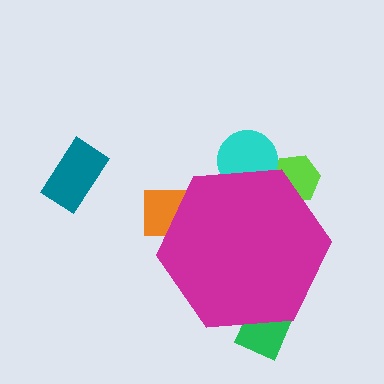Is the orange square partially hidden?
Yes, the orange square is partially hidden behind the magenta hexagon.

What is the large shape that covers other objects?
A magenta hexagon.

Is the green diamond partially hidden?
Yes, the green diamond is partially hidden behind the magenta hexagon.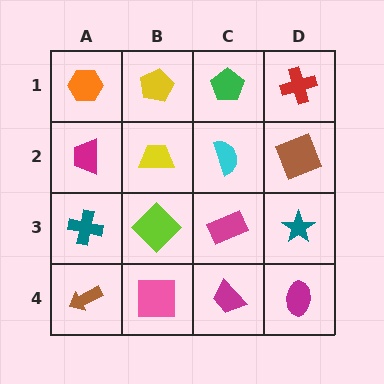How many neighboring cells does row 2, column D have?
3.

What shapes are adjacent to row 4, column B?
A lime diamond (row 3, column B), a brown arrow (row 4, column A), a magenta trapezoid (row 4, column C).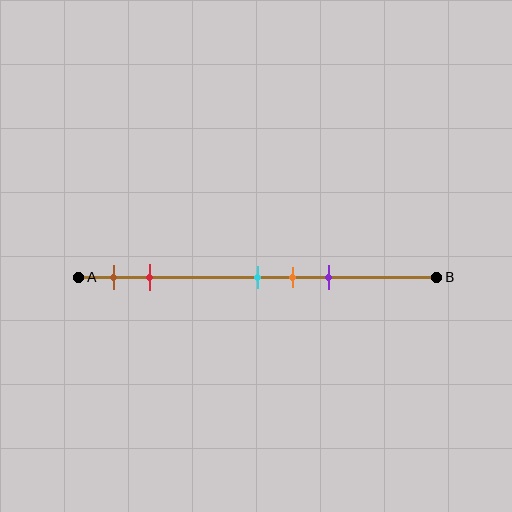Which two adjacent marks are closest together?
The cyan and orange marks are the closest adjacent pair.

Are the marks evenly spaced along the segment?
No, the marks are not evenly spaced.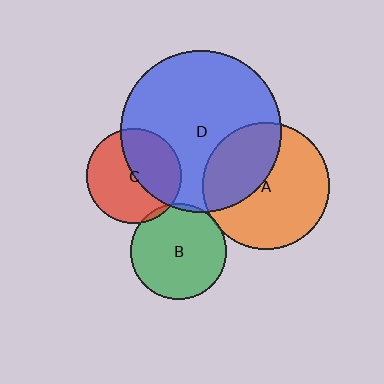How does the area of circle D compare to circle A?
Approximately 1.6 times.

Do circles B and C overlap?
Yes.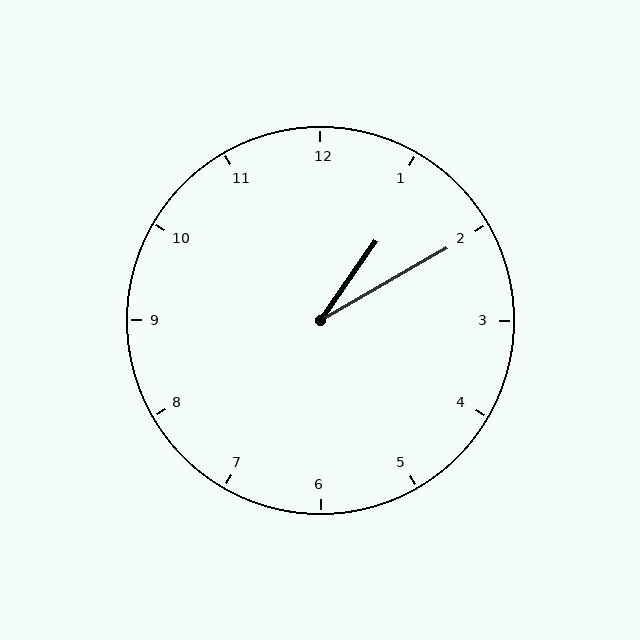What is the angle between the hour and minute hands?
Approximately 25 degrees.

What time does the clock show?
1:10.